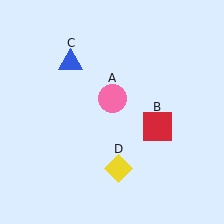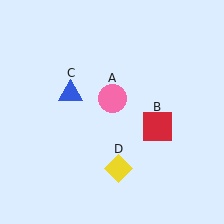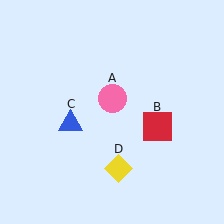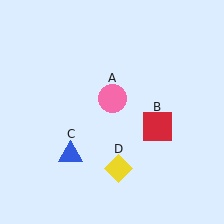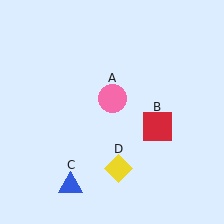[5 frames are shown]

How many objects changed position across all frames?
1 object changed position: blue triangle (object C).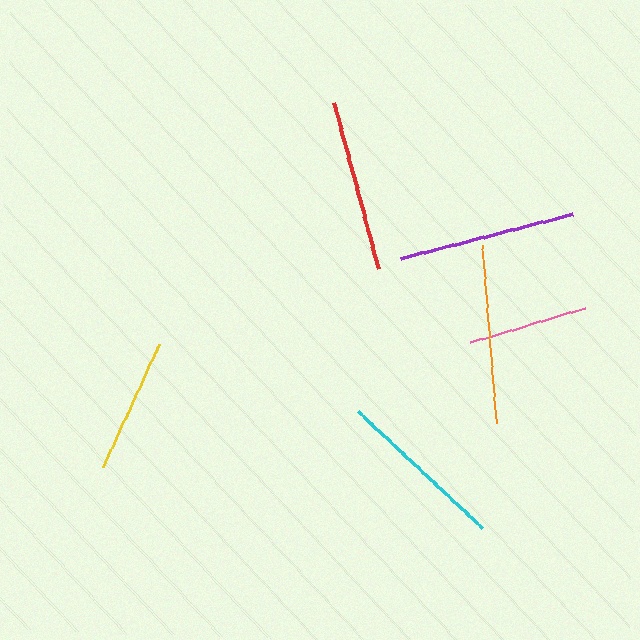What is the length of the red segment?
The red segment is approximately 171 pixels long.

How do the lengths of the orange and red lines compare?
The orange and red lines are approximately the same length.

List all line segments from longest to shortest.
From longest to shortest: orange, purple, red, cyan, yellow, pink.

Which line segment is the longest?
The orange line is the longest at approximately 178 pixels.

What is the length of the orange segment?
The orange segment is approximately 178 pixels long.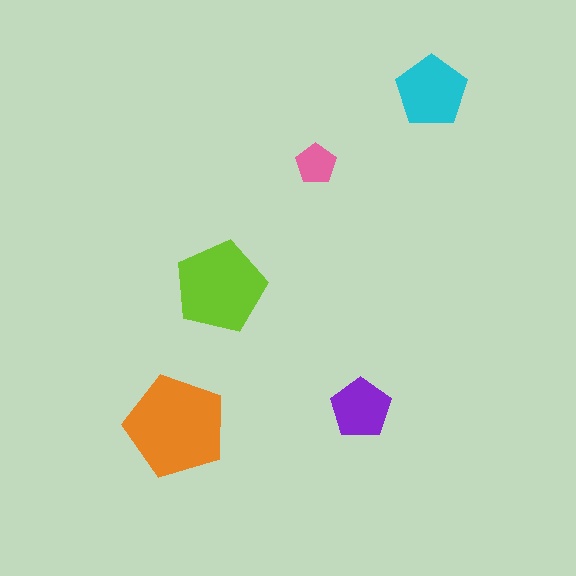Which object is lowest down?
The orange pentagon is bottommost.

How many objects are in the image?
There are 5 objects in the image.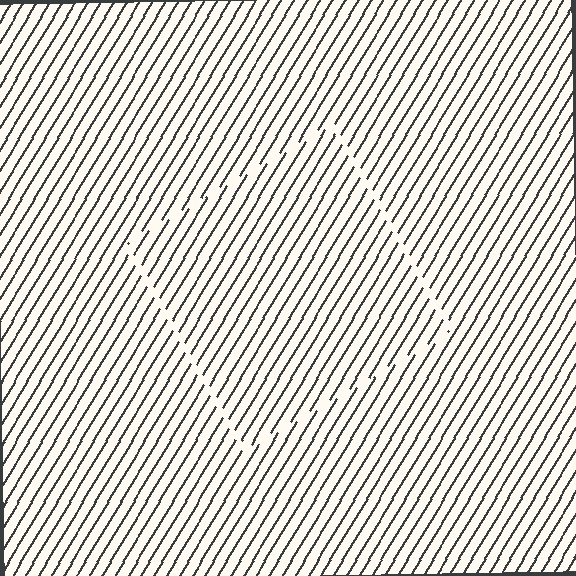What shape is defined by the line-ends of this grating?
An illusory square. The interior of the shape contains the same grating, shifted by half a period — the contour is defined by the phase discontinuity where line-ends from the inner and outer gratings abut.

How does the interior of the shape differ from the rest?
The interior of the shape contains the same grating, shifted by half a period — the contour is defined by the phase discontinuity where line-ends from the inner and outer gratings abut.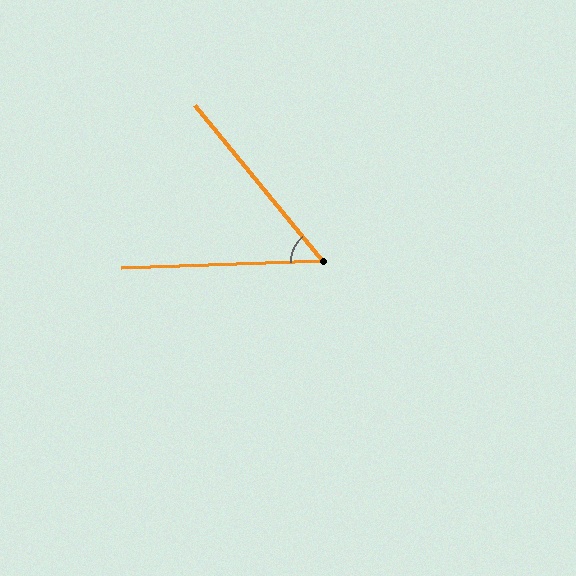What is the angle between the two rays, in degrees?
Approximately 53 degrees.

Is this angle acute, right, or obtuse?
It is acute.